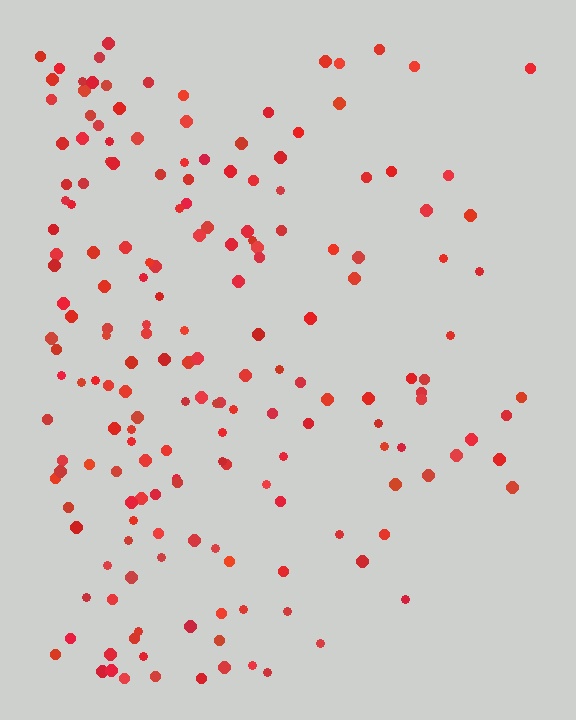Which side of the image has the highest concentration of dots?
The left.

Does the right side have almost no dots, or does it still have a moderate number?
Still a moderate number, just noticeably fewer than the left.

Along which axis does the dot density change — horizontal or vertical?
Horizontal.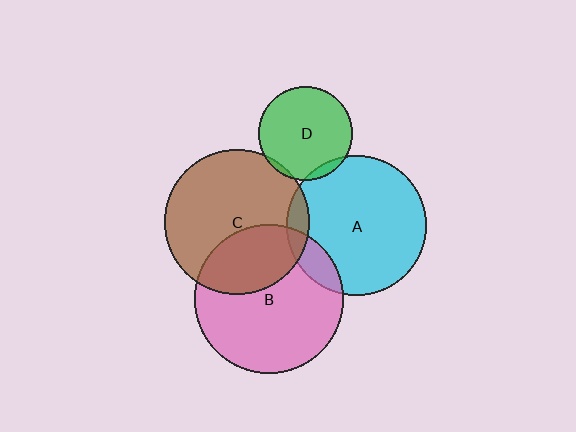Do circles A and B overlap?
Yes.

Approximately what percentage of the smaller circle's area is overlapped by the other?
Approximately 10%.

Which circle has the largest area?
Circle B (pink).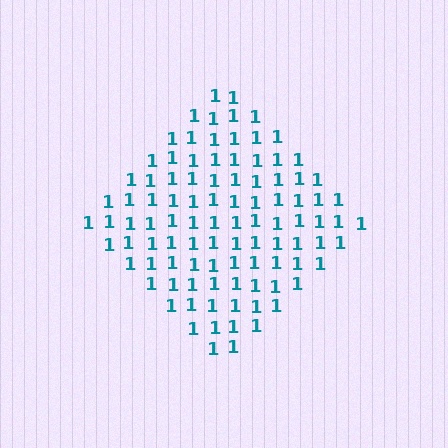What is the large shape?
The large shape is a diamond.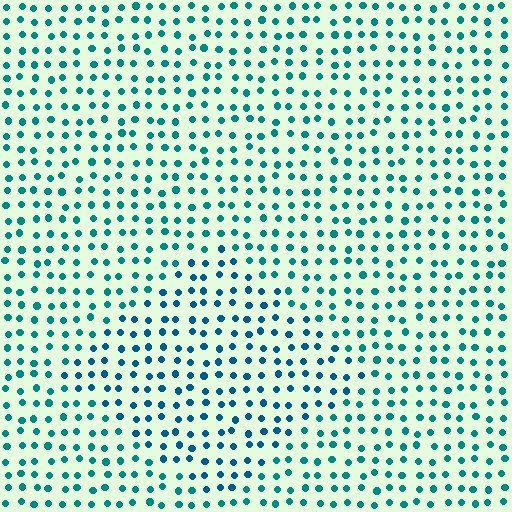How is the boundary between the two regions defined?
The boundary is defined purely by a slight shift in hue (about 24 degrees). Spacing, size, and orientation are identical on both sides.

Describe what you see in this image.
The image is filled with small teal elements in a uniform arrangement. A diamond-shaped region is visible where the elements are tinted to a slightly different hue, forming a subtle color boundary.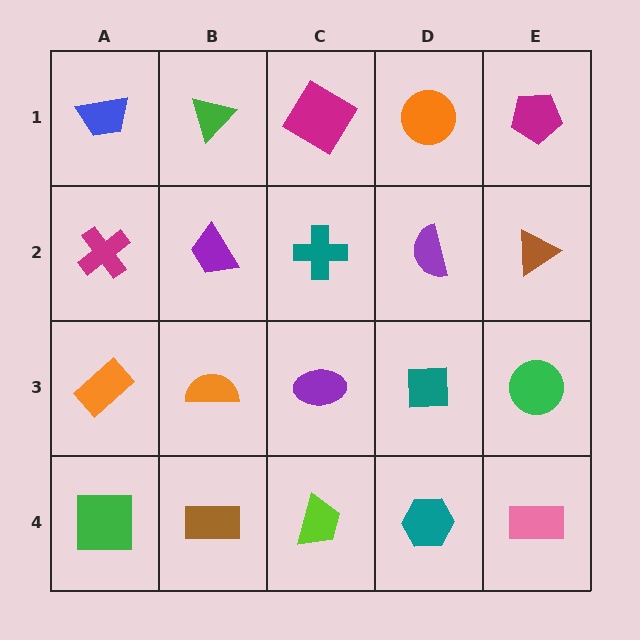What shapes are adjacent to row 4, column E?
A green circle (row 3, column E), a teal hexagon (row 4, column D).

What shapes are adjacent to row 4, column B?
An orange semicircle (row 3, column B), a green square (row 4, column A), a lime trapezoid (row 4, column C).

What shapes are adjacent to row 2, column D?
An orange circle (row 1, column D), a teal square (row 3, column D), a teal cross (row 2, column C), a brown triangle (row 2, column E).